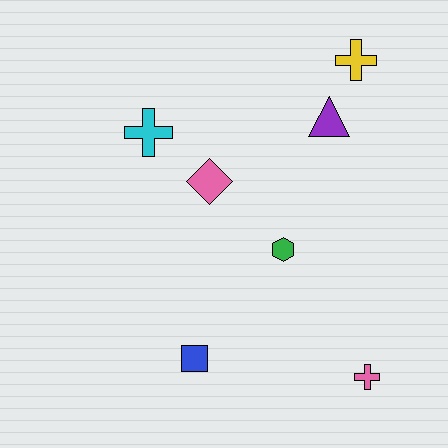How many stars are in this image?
There are no stars.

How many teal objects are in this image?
There are no teal objects.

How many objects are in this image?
There are 7 objects.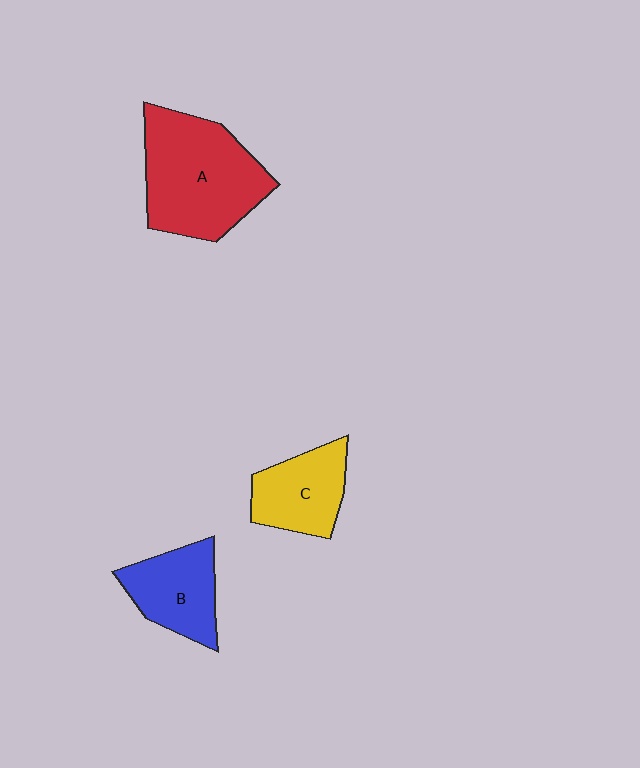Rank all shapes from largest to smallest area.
From largest to smallest: A (red), B (blue), C (yellow).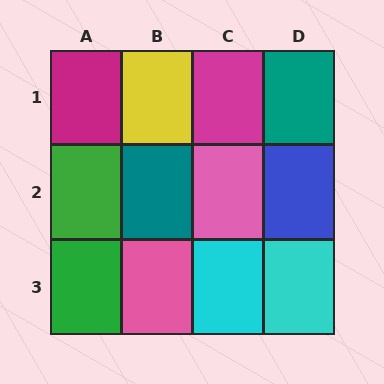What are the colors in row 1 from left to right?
Magenta, yellow, magenta, teal.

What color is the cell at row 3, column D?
Cyan.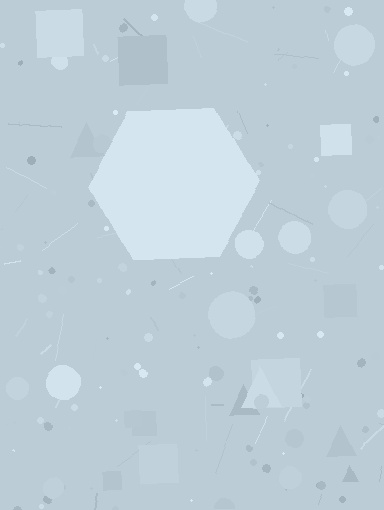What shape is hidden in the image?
A hexagon is hidden in the image.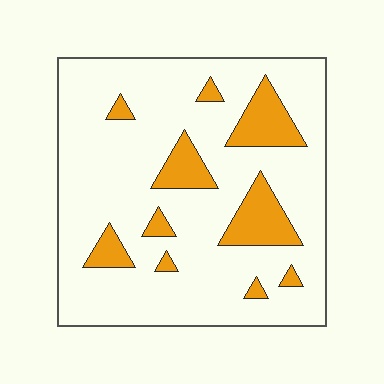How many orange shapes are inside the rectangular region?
10.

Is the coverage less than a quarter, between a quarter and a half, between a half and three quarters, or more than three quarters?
Less than a quarter.